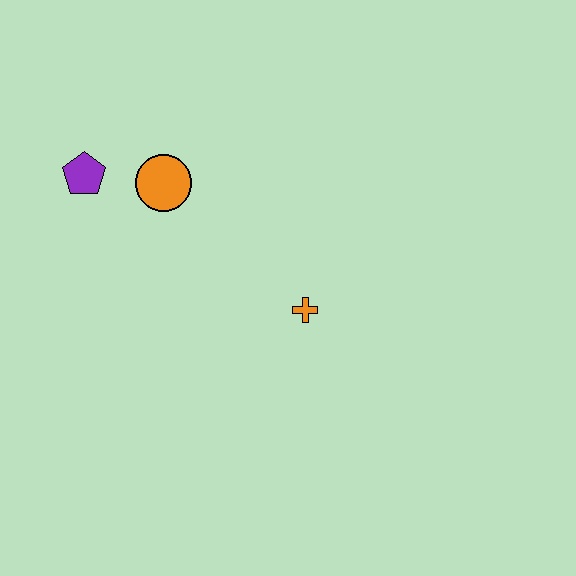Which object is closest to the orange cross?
The orange circle is closest to the orange cross.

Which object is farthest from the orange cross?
The purple pentagon is farthest from the orange cross.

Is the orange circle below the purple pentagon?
Yes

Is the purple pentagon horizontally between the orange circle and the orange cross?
No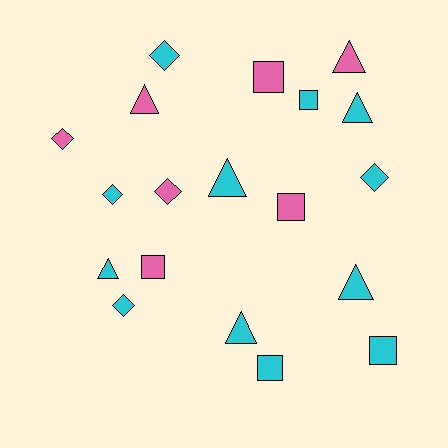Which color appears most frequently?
Cyan, with 12 objects.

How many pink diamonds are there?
There are 2 pink diamonds.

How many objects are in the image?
There are 19 objects.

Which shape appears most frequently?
Triangle, with 7 objects.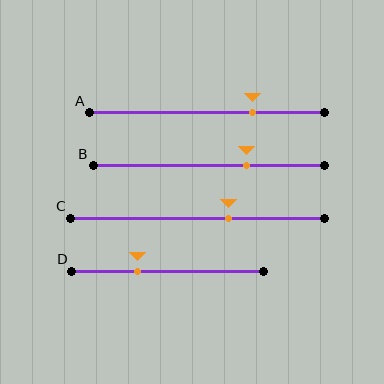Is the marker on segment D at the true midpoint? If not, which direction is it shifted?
No, the marker on segment D is shifted to the left by about 15% of the segment length.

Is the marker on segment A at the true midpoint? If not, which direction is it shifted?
No, the marker on segment A is shifted to the right by about 19% of the segment length.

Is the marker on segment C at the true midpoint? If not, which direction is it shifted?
No, the marker on segment C is shifted to the right by about 12% of the segment length.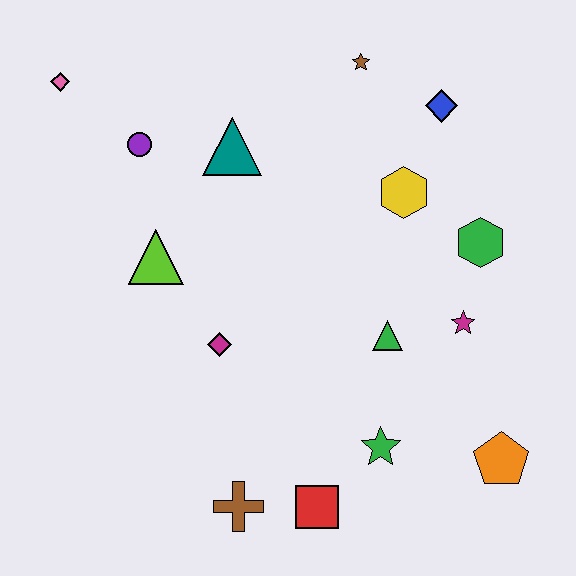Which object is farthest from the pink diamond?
The orange pentagon is farthest from the pink diamond.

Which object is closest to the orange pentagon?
The green star is closest to the orange pentagon.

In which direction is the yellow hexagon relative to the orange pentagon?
The yellow hexagon is above the orange pentagon.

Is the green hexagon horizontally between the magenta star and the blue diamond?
No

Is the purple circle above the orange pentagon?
Yes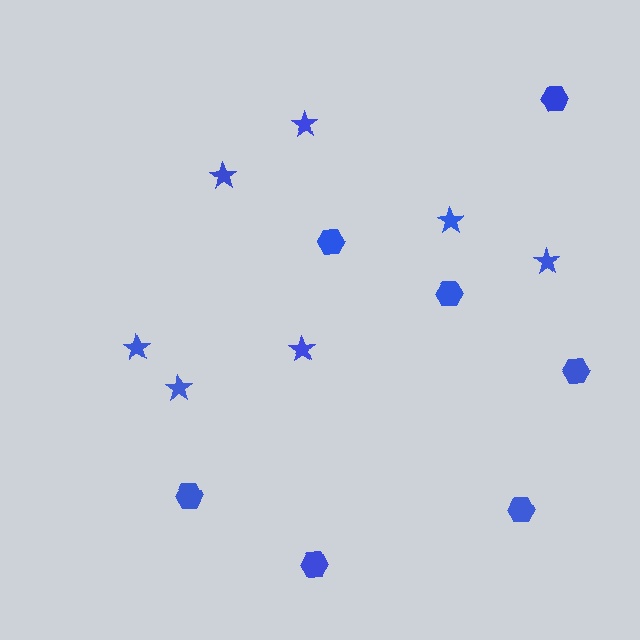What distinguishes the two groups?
There are 2 groups: one group of hexagons (7) and one group of stars (7).